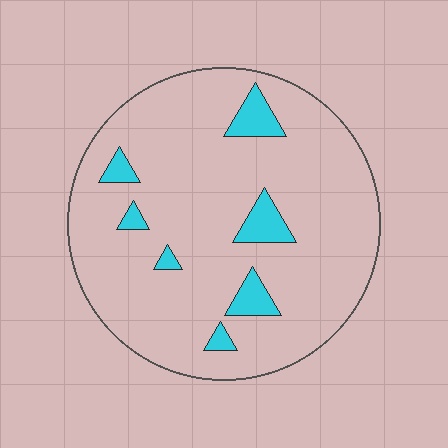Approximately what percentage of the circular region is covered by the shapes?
Approximately 10%.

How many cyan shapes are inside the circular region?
7.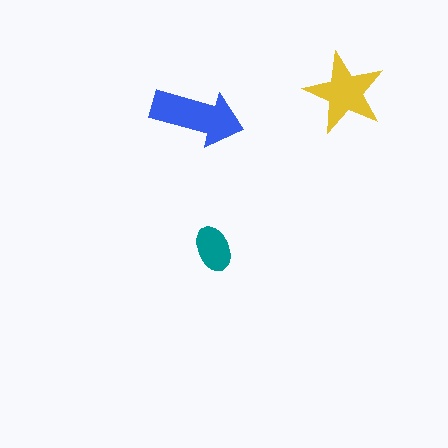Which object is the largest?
The blue arrow.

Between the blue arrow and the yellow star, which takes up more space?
The blue arrow.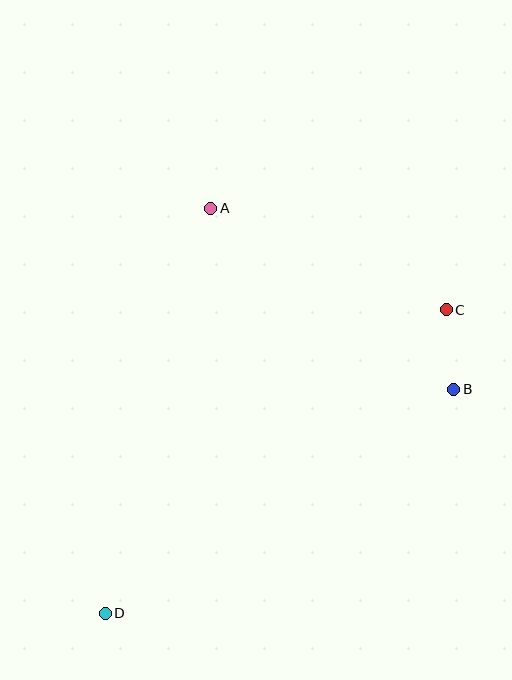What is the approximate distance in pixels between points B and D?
The distance between B and D is approximately 414 pixels.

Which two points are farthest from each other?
Points C and D are farthest from each other.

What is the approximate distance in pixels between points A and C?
The distance between A and C is approximately 257 pixels.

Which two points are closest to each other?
Points B and C are closest to each other.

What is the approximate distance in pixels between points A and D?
The distance between A and D is approximately 418 pixels.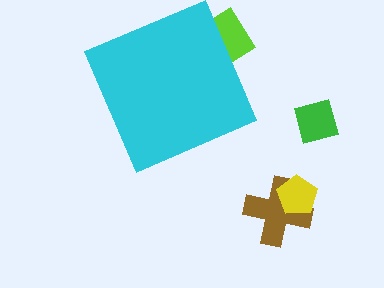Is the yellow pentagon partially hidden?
No, the yellow pentagon is fully visible.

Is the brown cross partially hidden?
No, the brown cross is fully visible.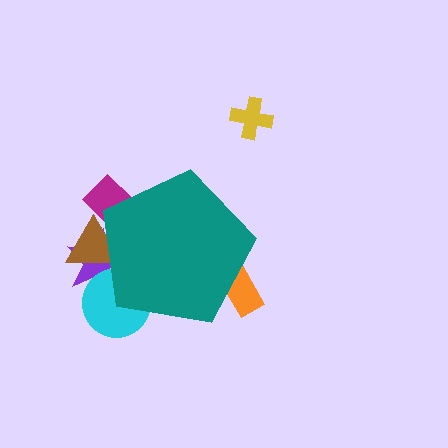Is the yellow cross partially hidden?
No, the yellow cross is fully visible.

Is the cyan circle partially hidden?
Yes, the cyan circle is partially hidden behind the teal pentagon.